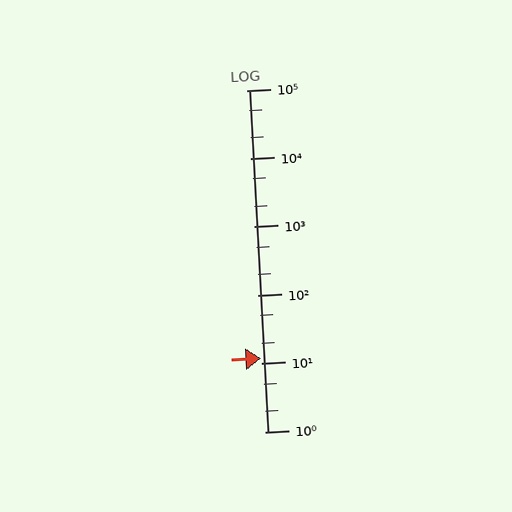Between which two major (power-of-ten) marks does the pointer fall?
The pointer is between 10 and 100.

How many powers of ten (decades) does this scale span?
The scale spans 5 decades, from 1 to 100000.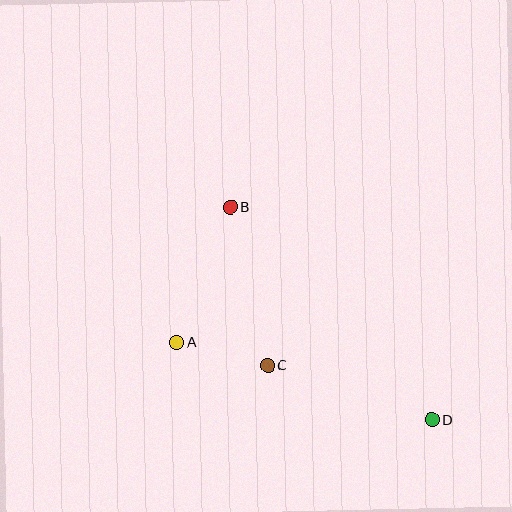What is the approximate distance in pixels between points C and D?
The distance between C and D is approximately 173 pixels.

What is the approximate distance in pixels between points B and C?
The distance between B and C is approximately 163 pixels.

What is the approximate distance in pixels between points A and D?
The distance between A and D is approximately 267 pixels.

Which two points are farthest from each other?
Points B and D are farthest from each other.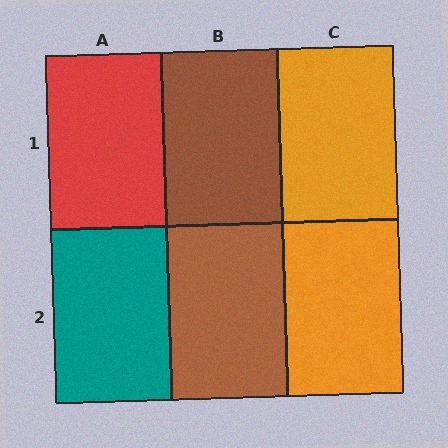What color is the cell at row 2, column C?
Orange.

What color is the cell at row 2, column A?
Teal.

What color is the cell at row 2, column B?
Brown.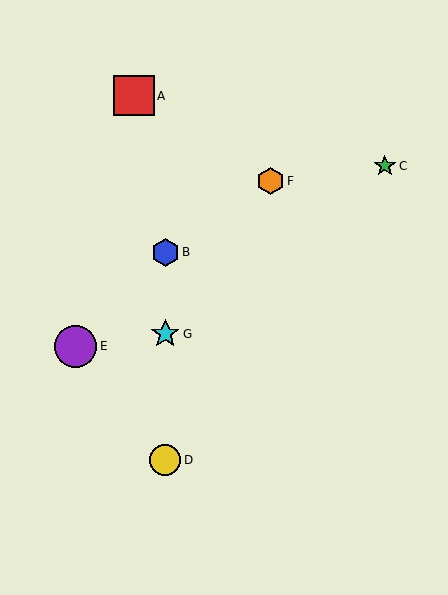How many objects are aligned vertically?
3 objects (B, D, G) are aligned vertically.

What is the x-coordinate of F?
Object F is at x≈271.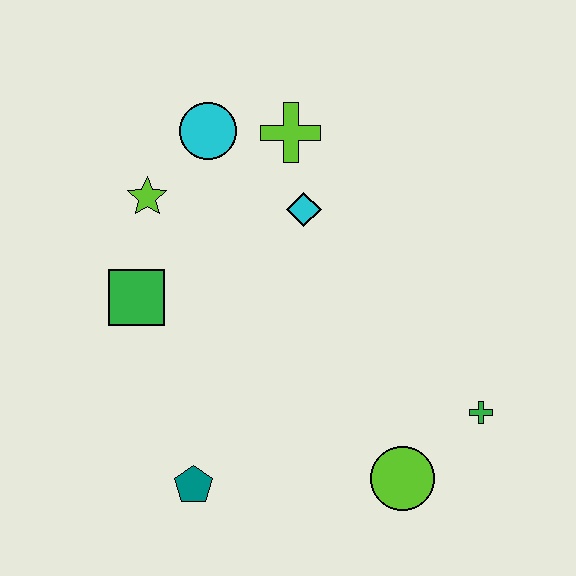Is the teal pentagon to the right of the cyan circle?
No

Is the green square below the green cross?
No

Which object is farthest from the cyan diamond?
The teal pentagon is farthest from the cyan diamond.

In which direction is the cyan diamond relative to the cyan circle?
The cyan diamond is to the right of the cyan circle.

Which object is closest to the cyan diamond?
The lime cross is closest to the cyan diamond.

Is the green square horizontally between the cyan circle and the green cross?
No